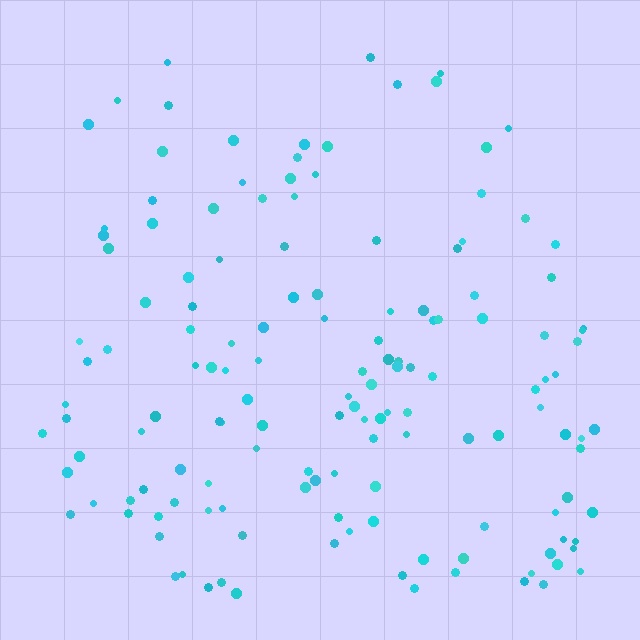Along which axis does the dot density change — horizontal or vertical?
Vertical.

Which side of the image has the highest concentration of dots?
The bottom.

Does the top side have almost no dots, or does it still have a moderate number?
Still a moderate number, just noticeably fewer than the bottom.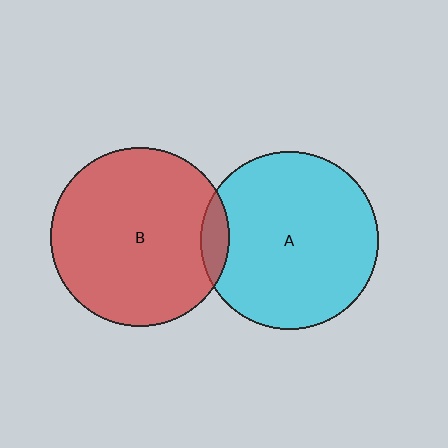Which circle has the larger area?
Circle B (red).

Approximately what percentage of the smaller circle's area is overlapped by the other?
Approximately 10%.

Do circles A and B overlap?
Yes.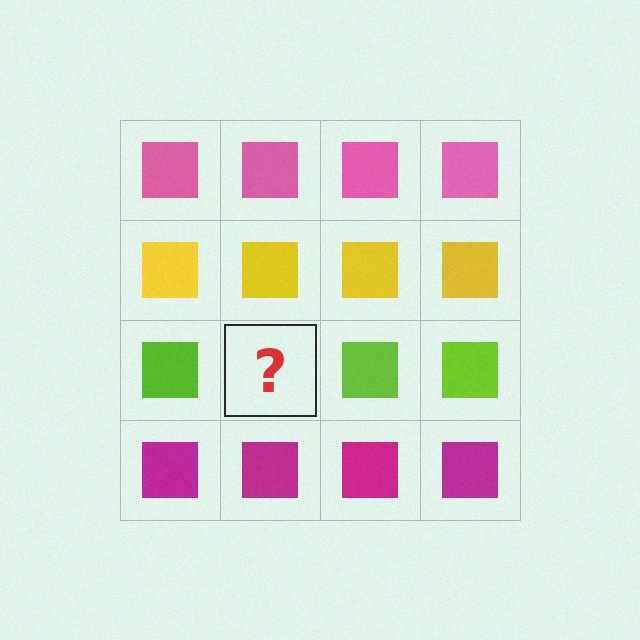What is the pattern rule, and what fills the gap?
The rule is that each row has a consistent color. The gap should be filled with a lime square.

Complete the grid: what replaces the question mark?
The question mark should be replaced with a lime square.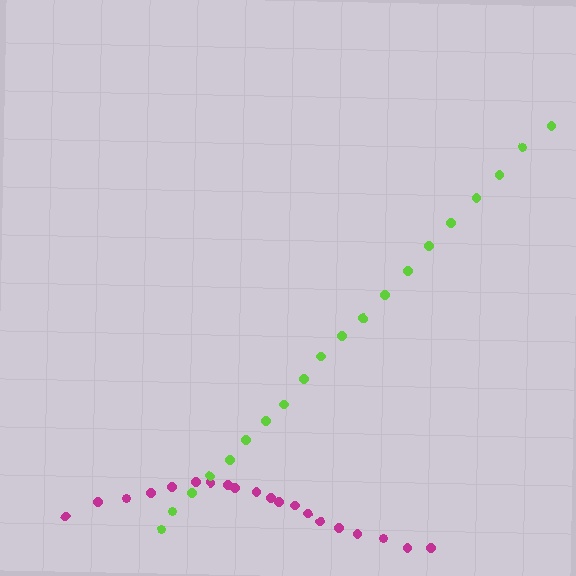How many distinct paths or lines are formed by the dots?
There are 2 distinct paths.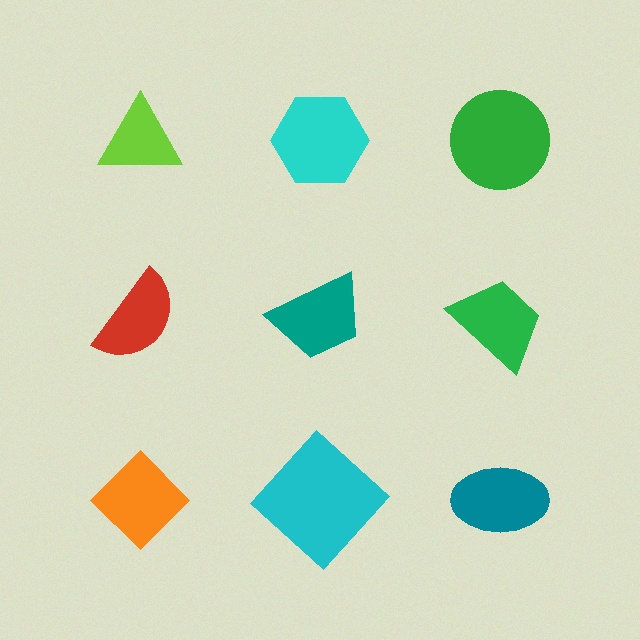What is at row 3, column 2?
A cyan diamond.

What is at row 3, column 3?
A teal ellipse.